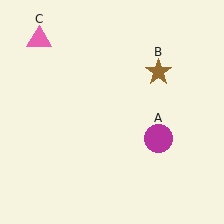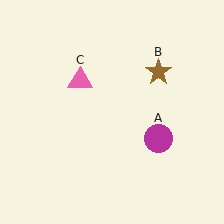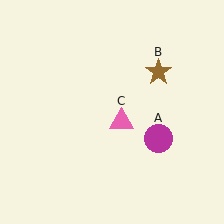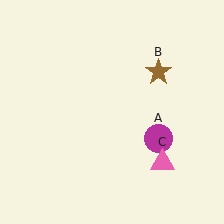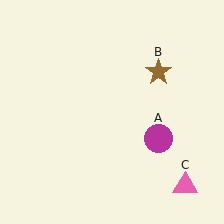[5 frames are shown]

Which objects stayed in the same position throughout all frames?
Magenta circle (object A) and brown star (object B) remained stationary.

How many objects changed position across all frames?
1 object changed position: pink triangle (object C).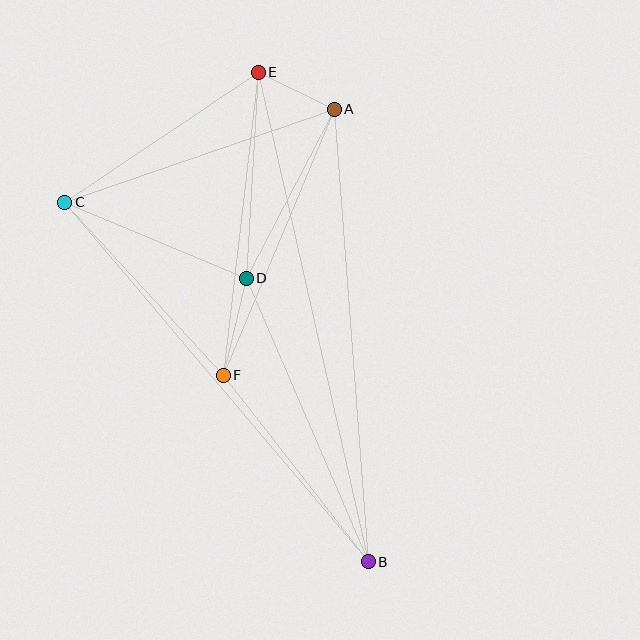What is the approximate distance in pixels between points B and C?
The distance between B and C is approximately 470 pixels.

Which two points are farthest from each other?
Points B and E are farthest from each other.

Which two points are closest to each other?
Points A and E are closest to each other.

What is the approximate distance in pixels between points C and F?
The distance between C and F is approximately 234 pixels.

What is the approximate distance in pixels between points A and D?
The distance between A and D is approximately 190 pixels.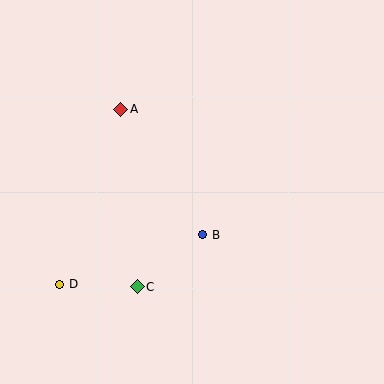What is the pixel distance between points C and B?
The distance between C and B is 83 pixels.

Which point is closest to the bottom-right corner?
Point B is closest to the bottom-right corner.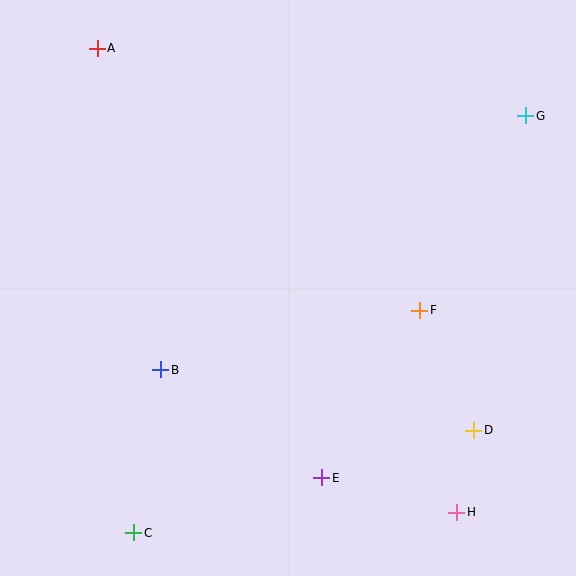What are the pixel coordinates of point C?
Point C is at (134, 533).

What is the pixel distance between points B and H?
The distance between B and H is 329 pixels.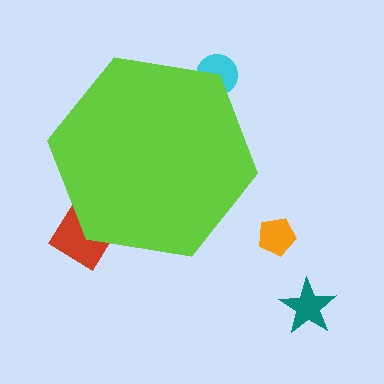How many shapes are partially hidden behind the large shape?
2 shapes are partially hidden.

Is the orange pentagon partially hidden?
No, the orange pentagon is fully visible.